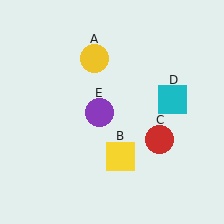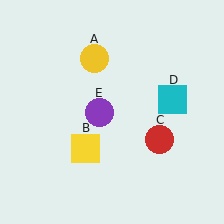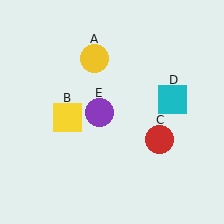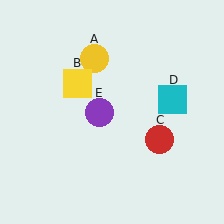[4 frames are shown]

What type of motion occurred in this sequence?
The yellow square (object B) rotated clockwise around the center of the scene.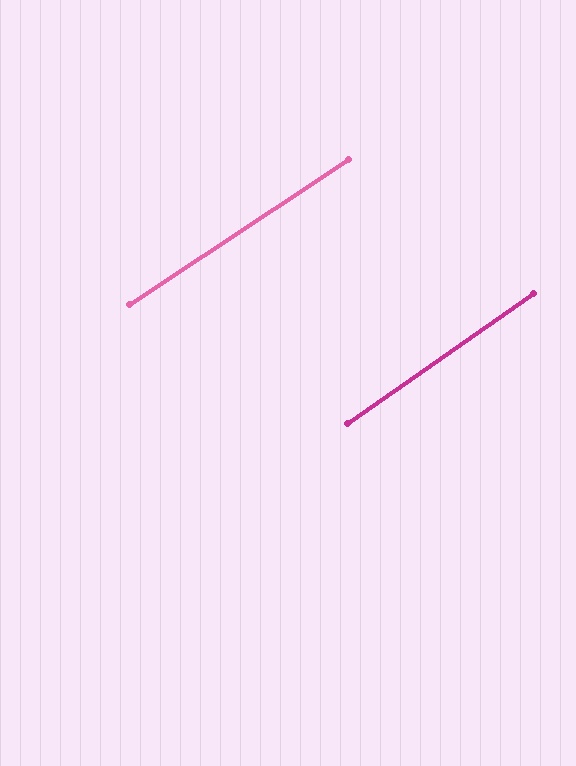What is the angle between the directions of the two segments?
Approximately 1 degree.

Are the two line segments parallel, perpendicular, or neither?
Parallel — their directions differ by only 1.2°.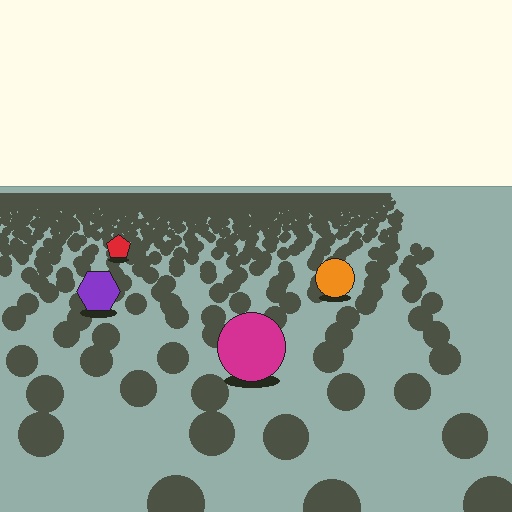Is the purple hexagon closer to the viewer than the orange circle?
Yes. The purple hexagon is closer — you can tell from the texture gradient: the ground texture is coarser near it.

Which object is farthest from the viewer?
The red pentagon is farthest from the viewer. It appears smaller and the ground texture around it is denser.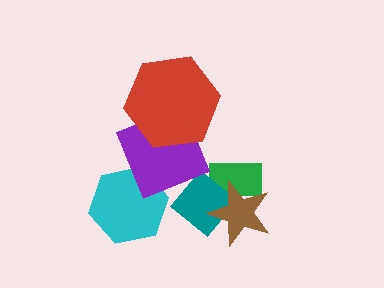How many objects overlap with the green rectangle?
2 objects overlap with the green rectangle.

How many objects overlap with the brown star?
2 objects overlap with the brown star.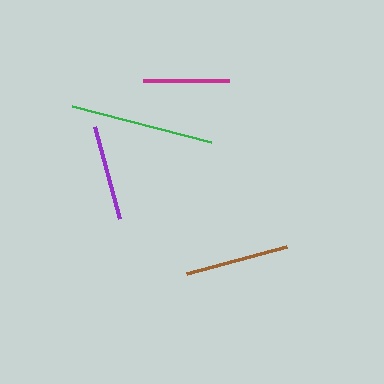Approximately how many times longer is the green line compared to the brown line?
The green line is approximately 1.4 times the length of the brown line.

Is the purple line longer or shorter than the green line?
The green line is longer than the purple line.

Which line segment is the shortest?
The magenta line is the shortest at approximately 86 pixels.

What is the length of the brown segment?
The brown segment is approximately 103 pixels long.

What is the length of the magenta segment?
The magenta segment is approximately 86 pixels long.